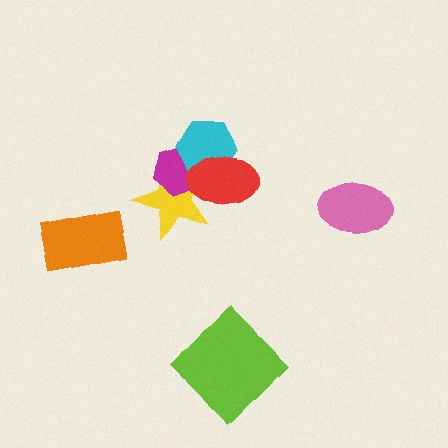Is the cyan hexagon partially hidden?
Yes, it is partially covered by another shape.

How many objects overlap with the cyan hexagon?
3 objects overlap with the cyan hexagon.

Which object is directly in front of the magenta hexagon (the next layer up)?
The cyan hexagon is directly in front of the magenta hexagon.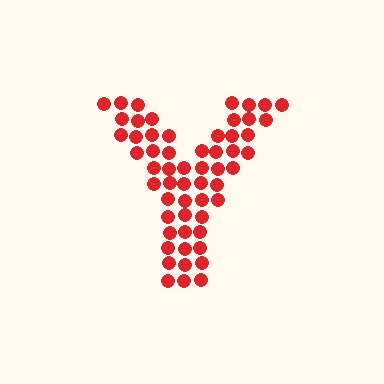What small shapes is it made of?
It is made of small circles.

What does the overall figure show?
The overall figure shows the letter Y.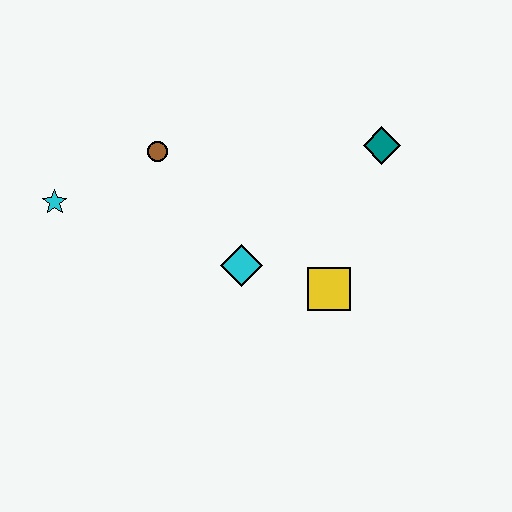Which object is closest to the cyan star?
The brown circle is closest to the cyan star.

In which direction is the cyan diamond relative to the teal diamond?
The cyan diamond is to the left of the teal diamond.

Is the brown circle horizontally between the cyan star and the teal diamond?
Yes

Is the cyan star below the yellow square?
No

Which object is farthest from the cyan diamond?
The cyan star is farthest from the cyan diamond.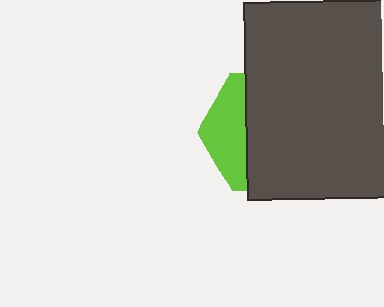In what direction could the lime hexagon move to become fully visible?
The lime hexagon could move left. That would shift it out from behind the dark gray square entirely.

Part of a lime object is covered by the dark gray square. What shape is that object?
It is a hexagon.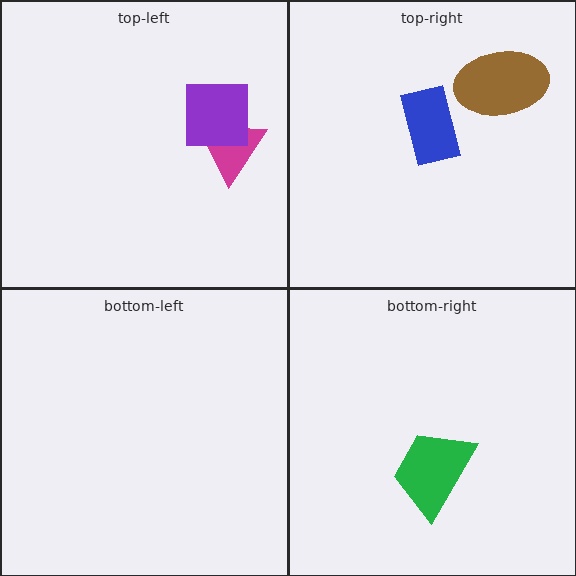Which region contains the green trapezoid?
The bottom-right region.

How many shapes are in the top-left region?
2.